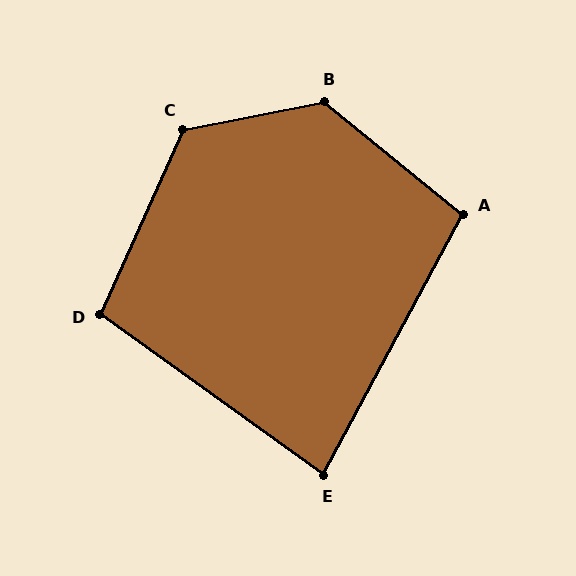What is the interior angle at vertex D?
Approximately 101 degrees (obtuse).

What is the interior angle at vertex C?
Approximately 125 degrees (obtuse).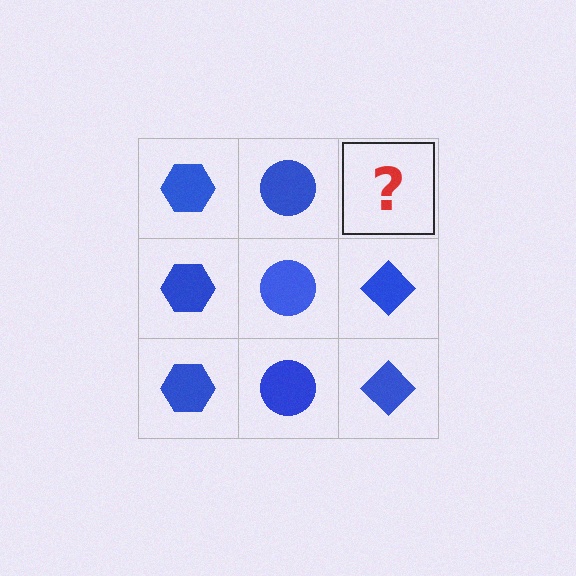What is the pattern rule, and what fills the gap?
The rule is that each column has a consistent shape. The gap should be filled with a blue diamond.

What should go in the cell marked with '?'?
The missing cell should contain a blue diamond.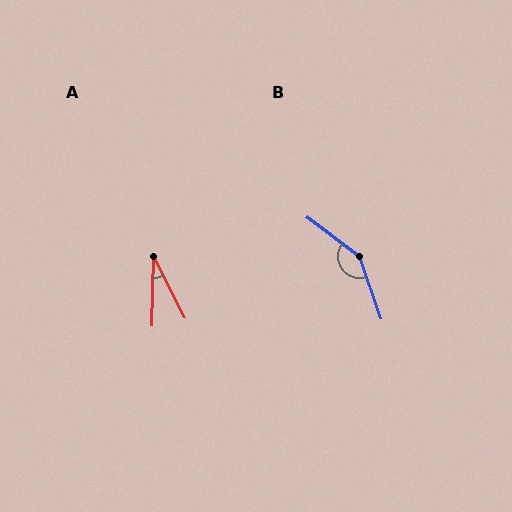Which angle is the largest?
B, at approximately 146 degrees.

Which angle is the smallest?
A, at approximately 29 degrees.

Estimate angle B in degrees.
Approximately 146 degrees.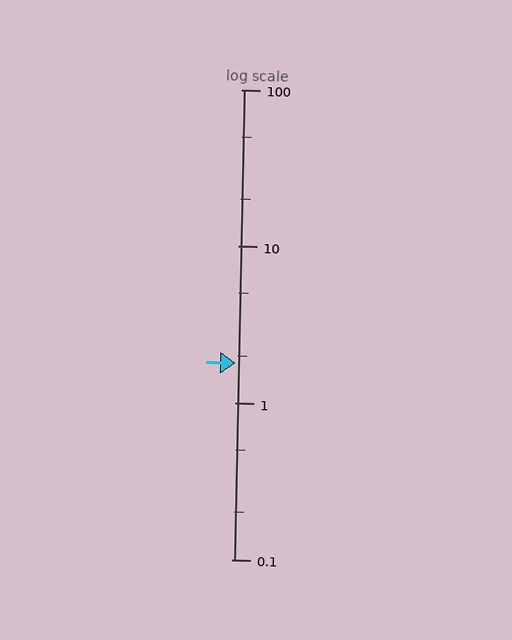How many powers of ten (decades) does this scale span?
The scale spans 3 decades, from 0.1 to 100.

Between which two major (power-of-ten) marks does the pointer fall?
The pointer is between 1 and 10.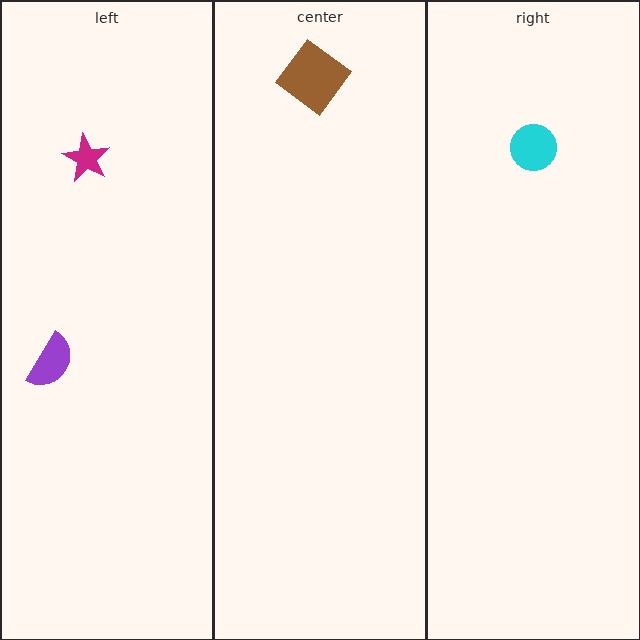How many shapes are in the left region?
2.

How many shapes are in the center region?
1.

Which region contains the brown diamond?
The center region.